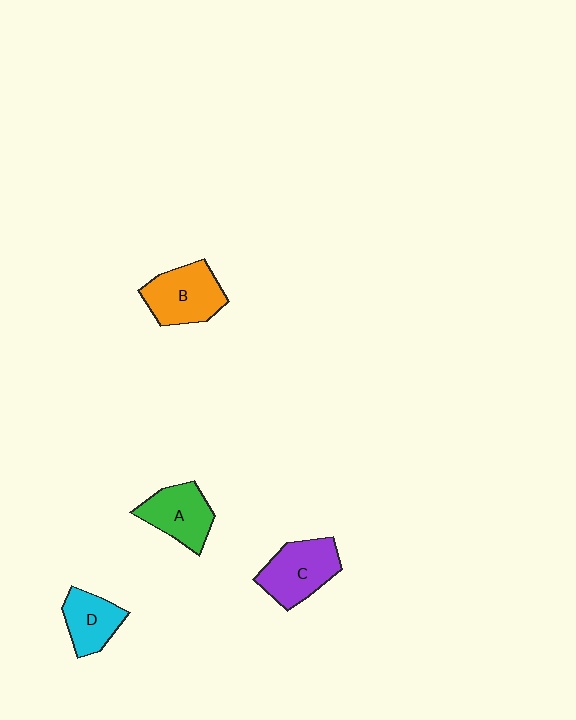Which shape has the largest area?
Shape B (orange).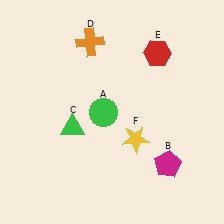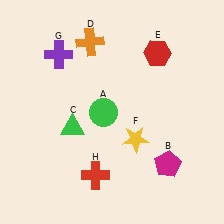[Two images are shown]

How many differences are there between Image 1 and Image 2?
There are 2 differences between the two images.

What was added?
A purple cross (G), a red cross (H) were added in Image 2.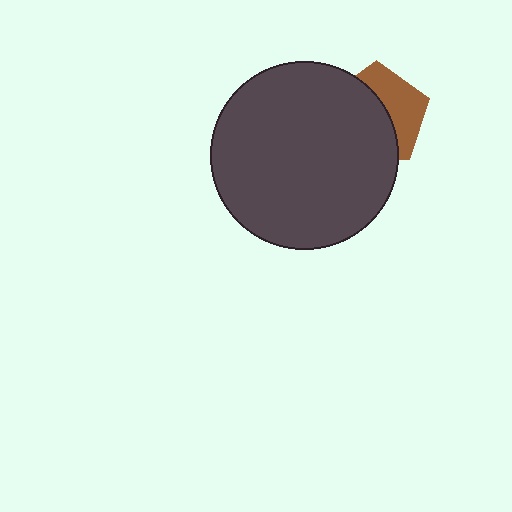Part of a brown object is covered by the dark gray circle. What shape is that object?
It is a pentagon.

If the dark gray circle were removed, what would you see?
You would see the complete brown pentagon.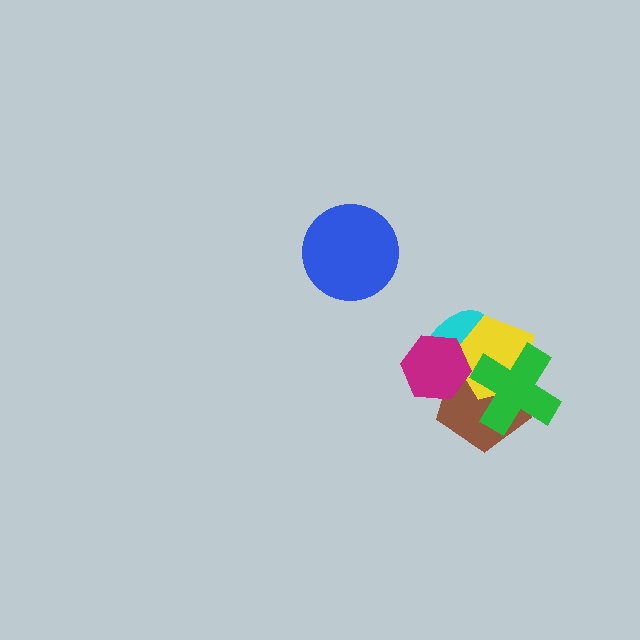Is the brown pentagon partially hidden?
Yes, it is partially covered by another shape.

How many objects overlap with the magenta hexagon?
3 objects overlap with the magenta hexagon.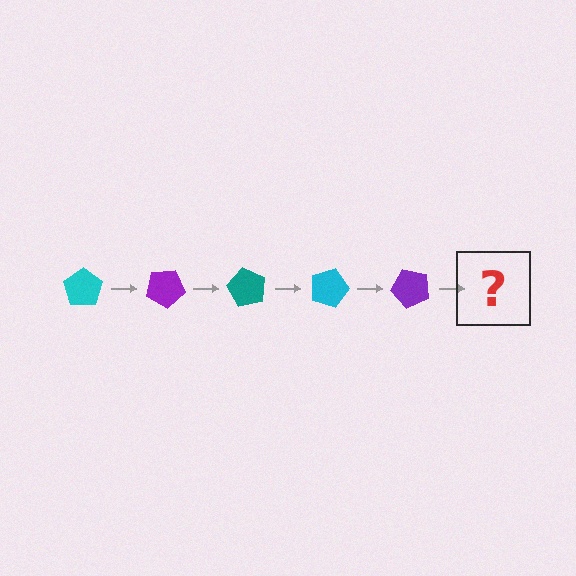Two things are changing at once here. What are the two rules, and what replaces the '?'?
The two rules are that it rotates 30 degrees each step and the color cycles through cyan, purple, and teal. The '?' should be a teal pentagon, rotated 150 degrees from the start.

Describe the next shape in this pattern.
It should be a teal pentagon, rotated 150 degrees from the start.